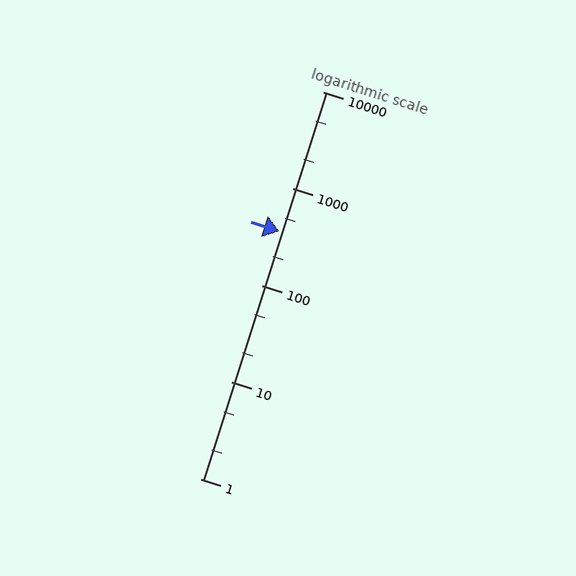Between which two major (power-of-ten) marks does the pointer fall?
The pointer is between 100 and 1000.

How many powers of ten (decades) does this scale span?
The scale spans 4 decades, from 1 to 10000.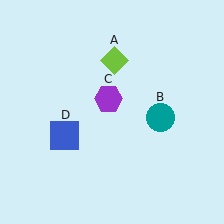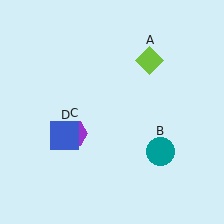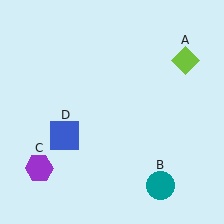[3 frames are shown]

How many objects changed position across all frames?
3 objects changed position: lime diamond (object A), teal circle (object B), purple hexagon (object C).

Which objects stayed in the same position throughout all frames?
Blue square (object D) remained stationary.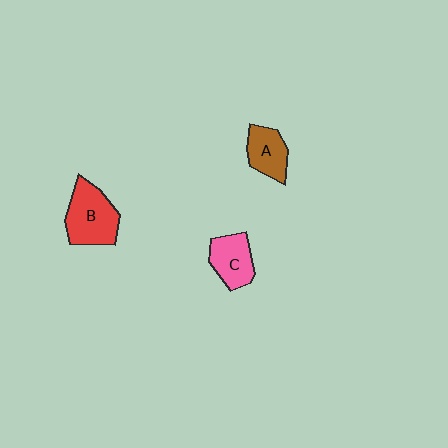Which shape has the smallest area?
Shape A (brown).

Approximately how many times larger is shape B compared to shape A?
Approximately 1.5 times.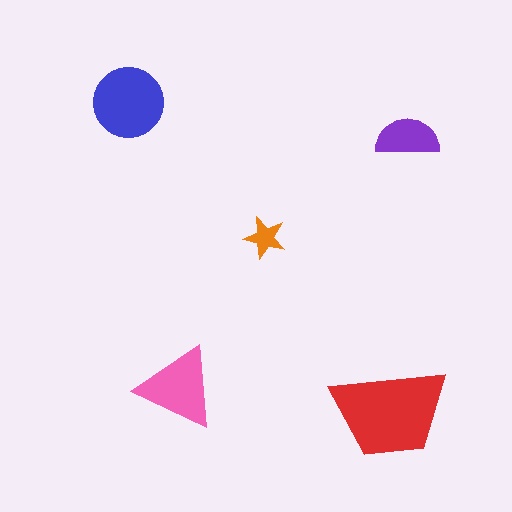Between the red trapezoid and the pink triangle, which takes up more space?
The red trapezoid.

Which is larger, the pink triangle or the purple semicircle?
The pink triangle.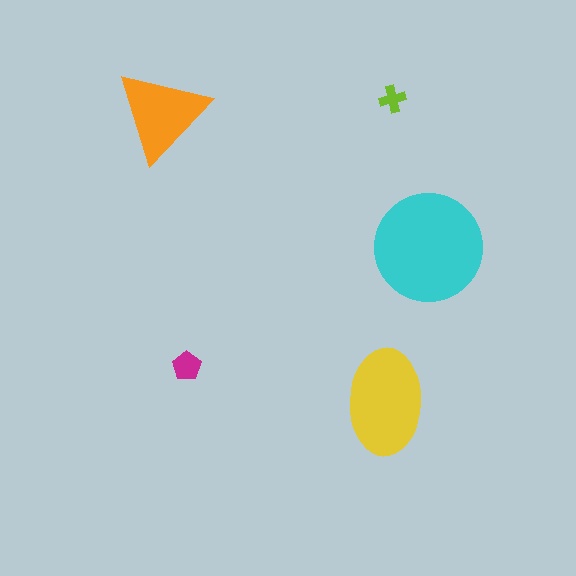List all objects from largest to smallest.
The cyan circle, the yellow ellipse, the orange triangle, the magenta pentagon, the lime cross.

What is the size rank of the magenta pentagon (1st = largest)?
4th.